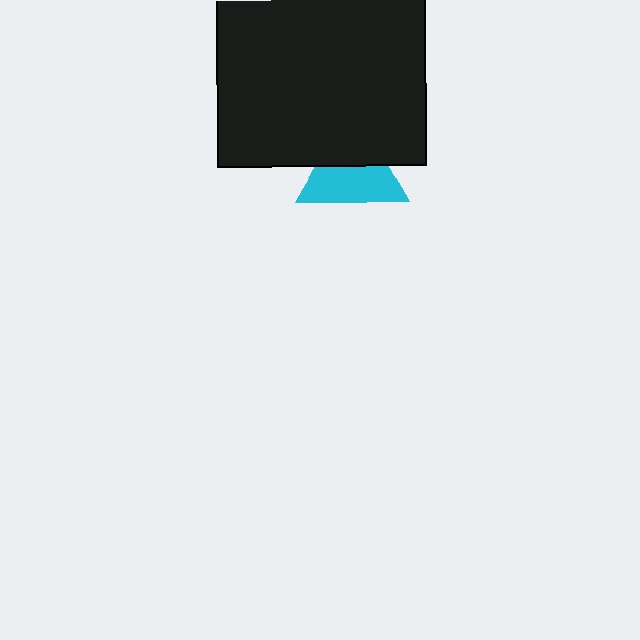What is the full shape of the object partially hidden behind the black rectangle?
The partially hidden object is a cyan triangle.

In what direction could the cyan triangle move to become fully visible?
The cyan triangle could move down. That would shift it out from behind the black rectangle entirely.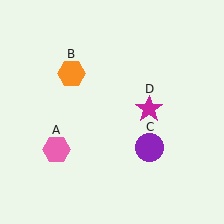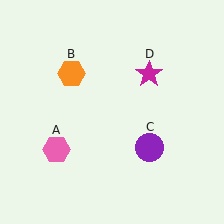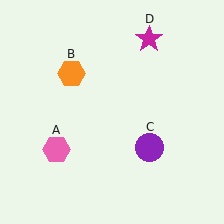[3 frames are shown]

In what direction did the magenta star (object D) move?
The magenta star (object D) moved up.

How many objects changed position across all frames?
1 object changed position: magenta star (object D).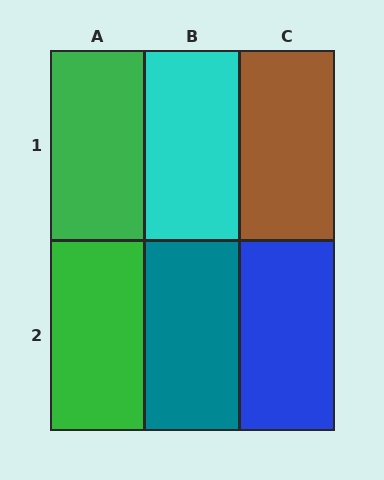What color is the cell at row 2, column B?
Teal.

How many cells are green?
2 cells are green.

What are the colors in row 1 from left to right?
Green, cyan, brown.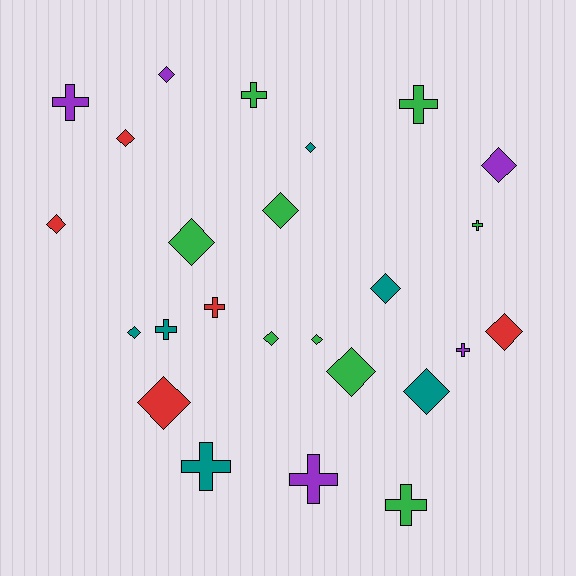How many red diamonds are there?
There are 4 red diamonds.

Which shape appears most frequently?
Diamond, with 15 objects.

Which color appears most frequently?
Green, with 9 objects.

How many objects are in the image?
There are 25 objects.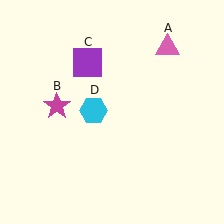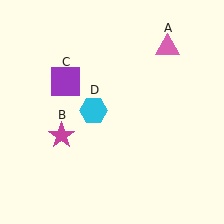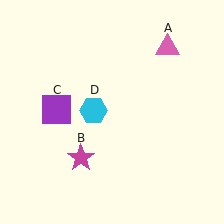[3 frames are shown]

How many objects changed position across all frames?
2 objects changed position: magenta star (object B), purple square (object C).